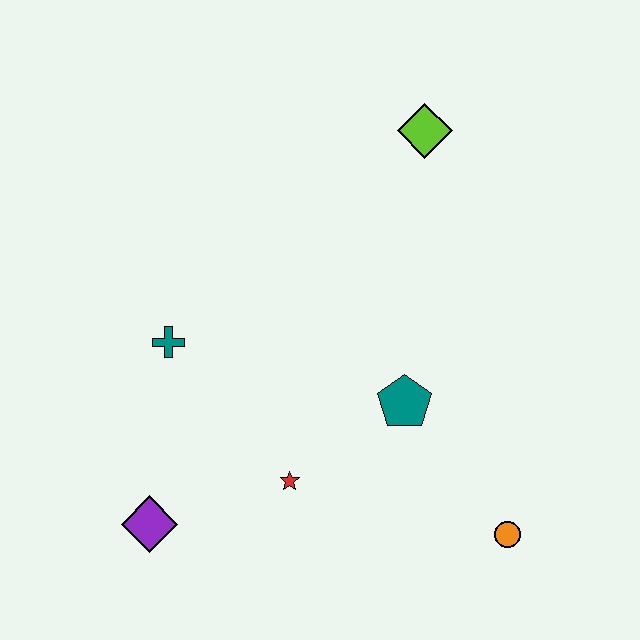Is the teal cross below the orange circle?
No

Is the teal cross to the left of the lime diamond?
Yes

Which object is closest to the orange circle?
The teal pentagon is closest to the orange circle.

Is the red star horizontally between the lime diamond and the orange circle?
No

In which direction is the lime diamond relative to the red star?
The lime diamond is above the red star.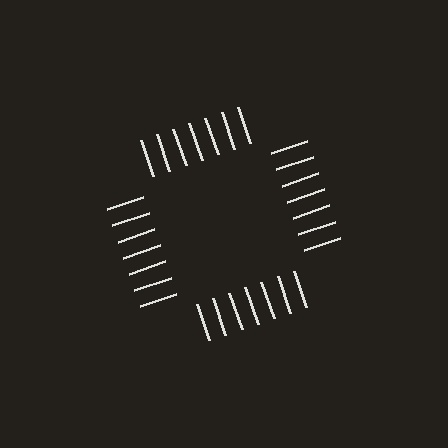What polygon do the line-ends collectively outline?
An illusory square — the line segments terminate on its edges but no continuous stroke is drawn.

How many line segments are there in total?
28 — 7 along each of the 4 edges.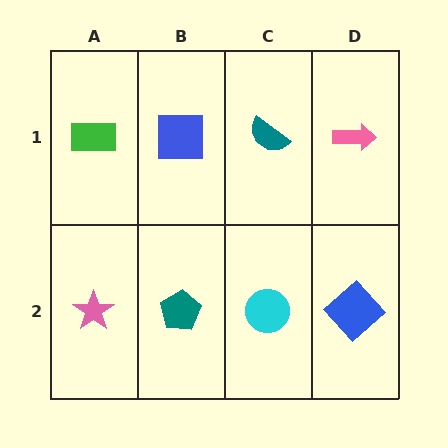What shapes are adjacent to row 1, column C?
A cyan circle (row 2, column C), a blue square (row 1, column B), a pink arrow (row 1, column D).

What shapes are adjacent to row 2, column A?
A green rectangle (row 1, column A), a teal pentagon (row 2, column B).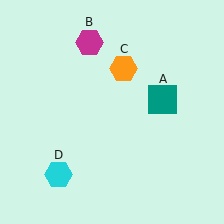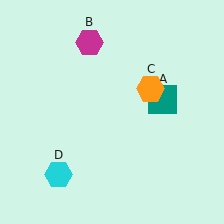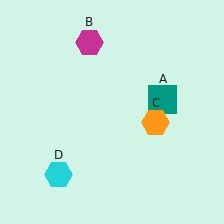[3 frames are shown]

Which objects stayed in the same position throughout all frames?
Teal square (object A) and magenta hexagon (object B) and cyan hexagon (object D) remained stationary.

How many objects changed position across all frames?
1 object changed position: orange hexagon (object C).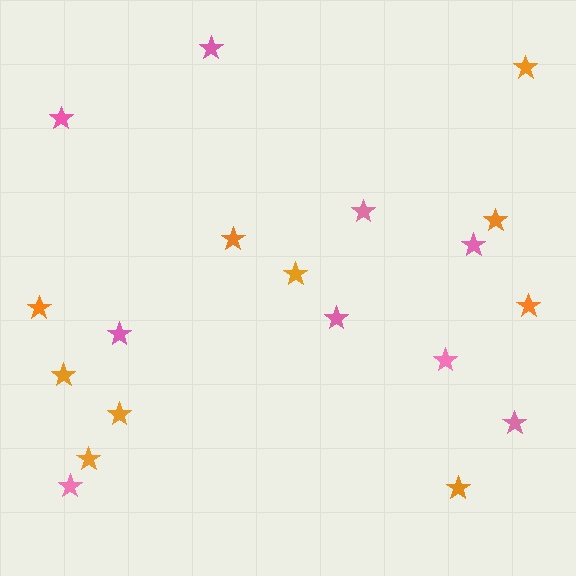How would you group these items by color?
There are 2 groups: one group of orange stars (10) and one group of pink stars (9).